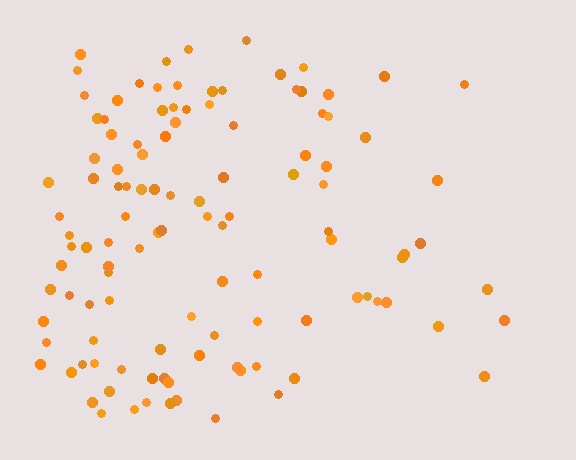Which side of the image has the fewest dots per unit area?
The right.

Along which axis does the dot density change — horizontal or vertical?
Horizontal.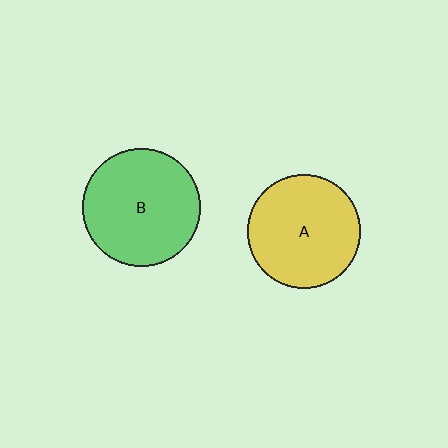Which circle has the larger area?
Circle B (green).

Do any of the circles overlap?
No, none of the circles overlap.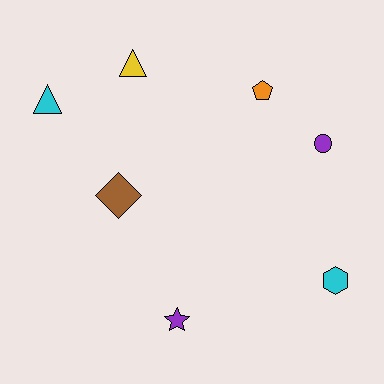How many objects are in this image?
There are 7 objects.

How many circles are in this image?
There is 1 circle.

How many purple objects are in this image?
There are 2 purple objects.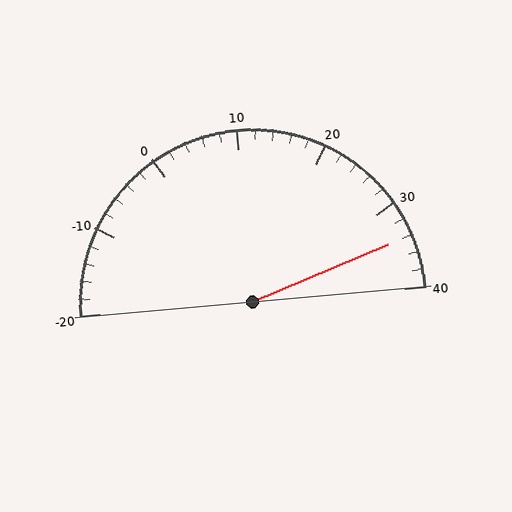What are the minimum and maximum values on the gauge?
The gauge ranges from -20 to 40.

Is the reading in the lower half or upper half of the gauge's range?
The reading is in the upper half of the range (-20 to 40).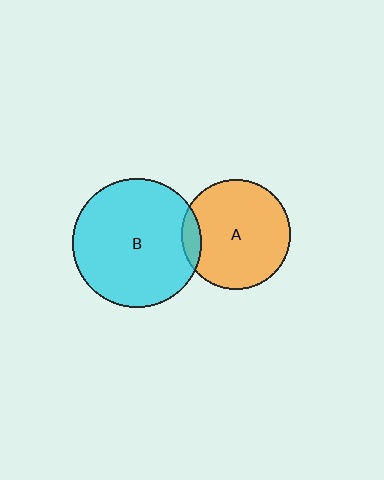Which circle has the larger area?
Circle B (cyan).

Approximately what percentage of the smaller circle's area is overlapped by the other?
Approximately 10%.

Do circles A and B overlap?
Yes.